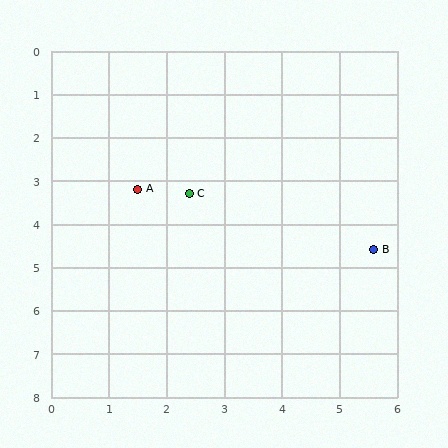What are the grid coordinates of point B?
Point B is at approximately (5.6, 4.6).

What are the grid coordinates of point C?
Point C is at approximately (2.4, 3.3).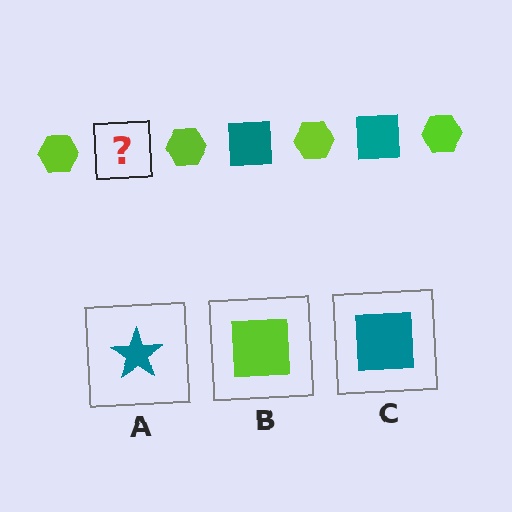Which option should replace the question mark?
Option C.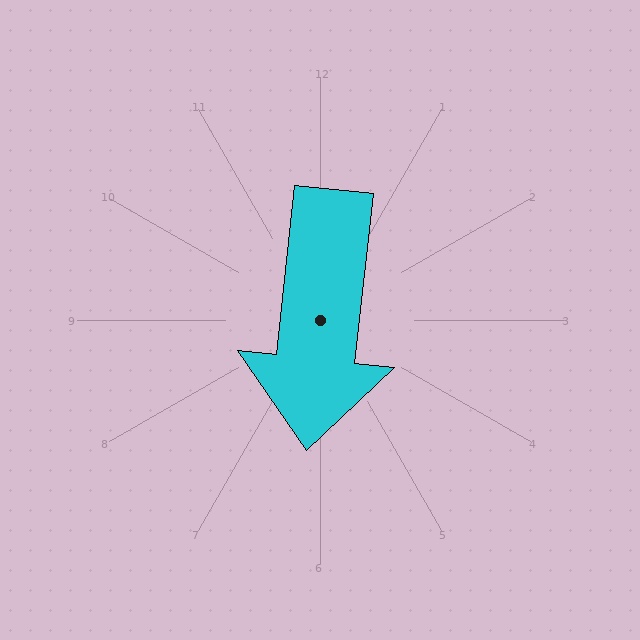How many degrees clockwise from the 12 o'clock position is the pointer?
Approximately 186 degrees.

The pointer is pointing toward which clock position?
Roughly 6 o'clock.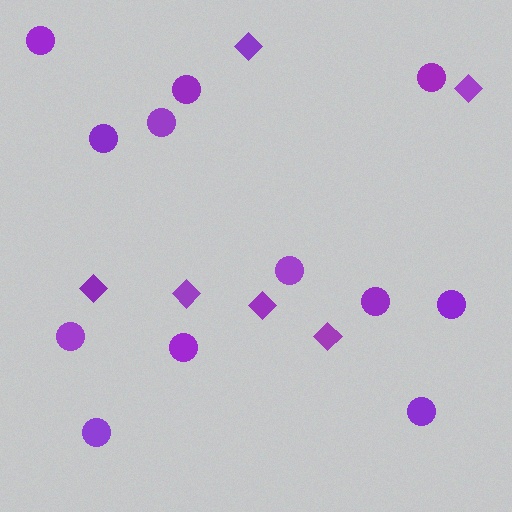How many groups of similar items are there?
There are 2 groups: one group of diamonds (6) and one group of circles (12).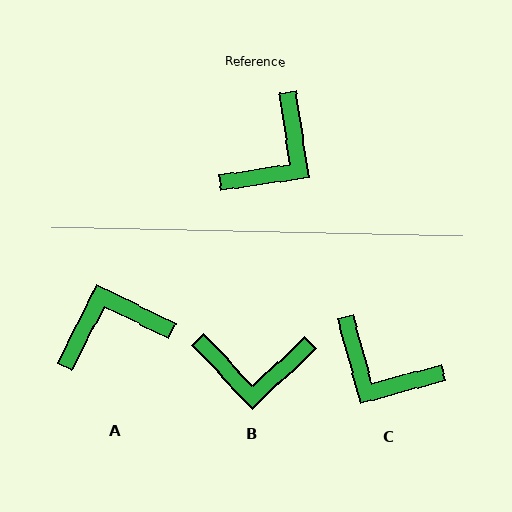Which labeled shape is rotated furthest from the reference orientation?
A, about 145 degrees away.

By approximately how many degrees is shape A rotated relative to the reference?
Approximately 145 degrees counter-clockwise.